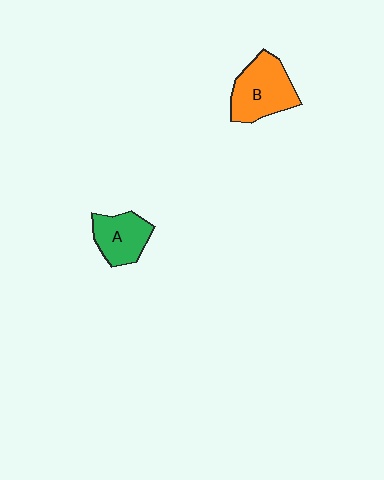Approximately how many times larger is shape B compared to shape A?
Approximately 1.4 times.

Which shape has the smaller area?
Shape A (green).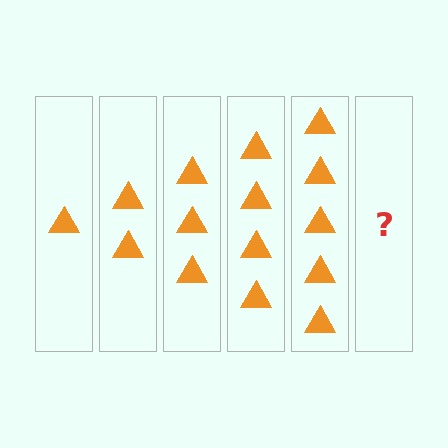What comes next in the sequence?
The next element should be 6 triangles.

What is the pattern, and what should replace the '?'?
The pattern is that each step adds one more triangle. The '?' should be 6 triangles.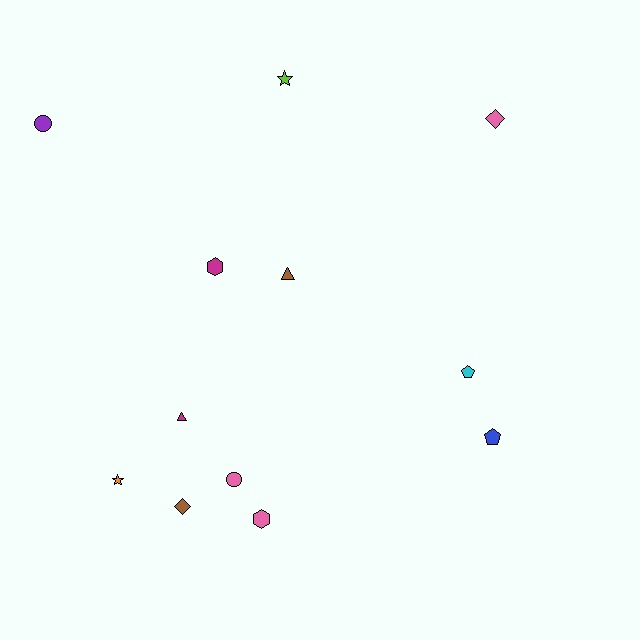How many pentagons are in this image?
There are 2 pentagons.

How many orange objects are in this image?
There is 1 orange object.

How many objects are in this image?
There are 12 objects.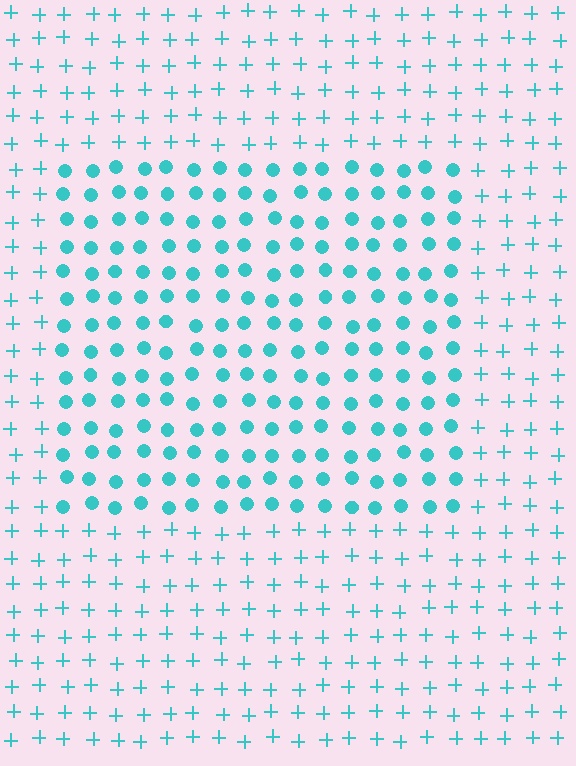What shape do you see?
I see a rectangle.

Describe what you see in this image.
The image is filled with small cyan elements arranged in a uniform grid. A rectangle-shaped region contains circles, while the surrounding area contains plus signs. The boundary is defined purely by the change in element shape.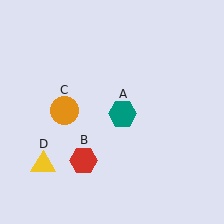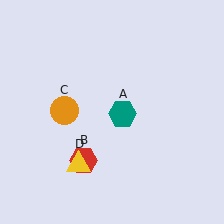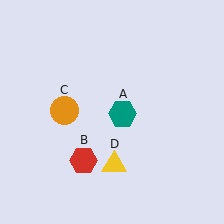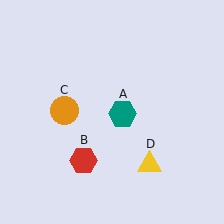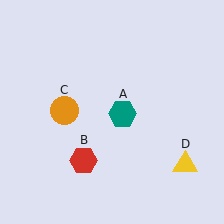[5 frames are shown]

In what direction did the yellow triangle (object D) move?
The yellow triangle (object D) moved right.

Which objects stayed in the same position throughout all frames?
Teal hexagon (object A) and red hexagon (object B) and orange circle (object C) remained stationary.